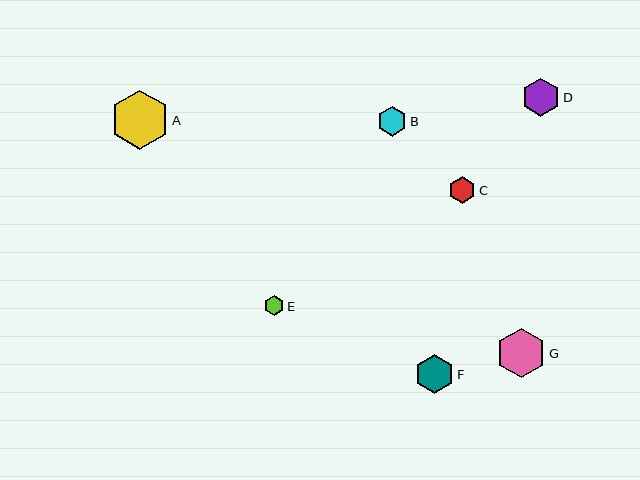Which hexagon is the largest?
Hexagon A is the largest with a size of approximately 59 pixels.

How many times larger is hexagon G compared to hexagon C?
Hexagon G is approximately 1.9 times the size of hexagon C.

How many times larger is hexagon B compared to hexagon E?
Hexagon B is approximately 1.5 times the size of hexagon E.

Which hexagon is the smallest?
Hexagon E is the smallest with a size of approximately 20 pixels.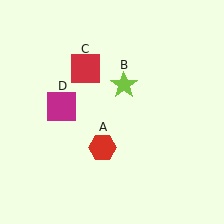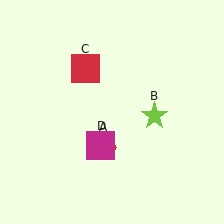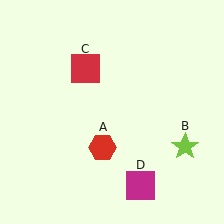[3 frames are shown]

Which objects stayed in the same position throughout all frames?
Red hexagon (object A) and red square (object C) remained stationary.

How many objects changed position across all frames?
2 objects changed position: lime star (object B), magenta square (object D).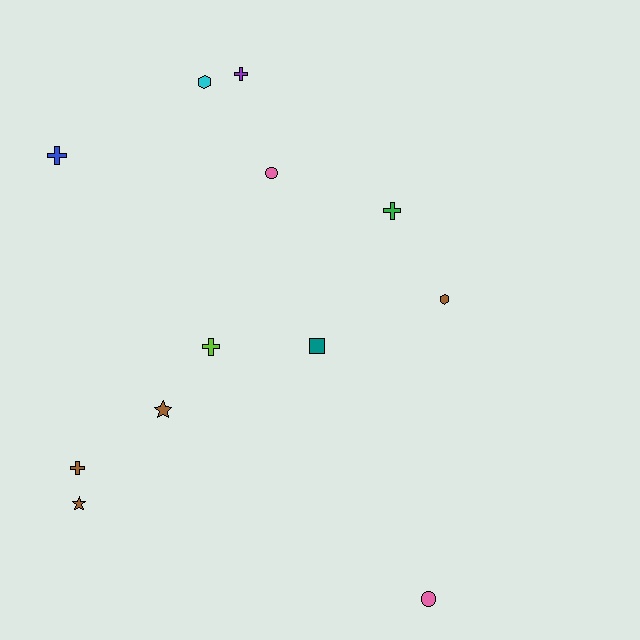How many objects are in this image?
There are 12 objects.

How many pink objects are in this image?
There are 2 pink objects.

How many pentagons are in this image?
There are no pentagons.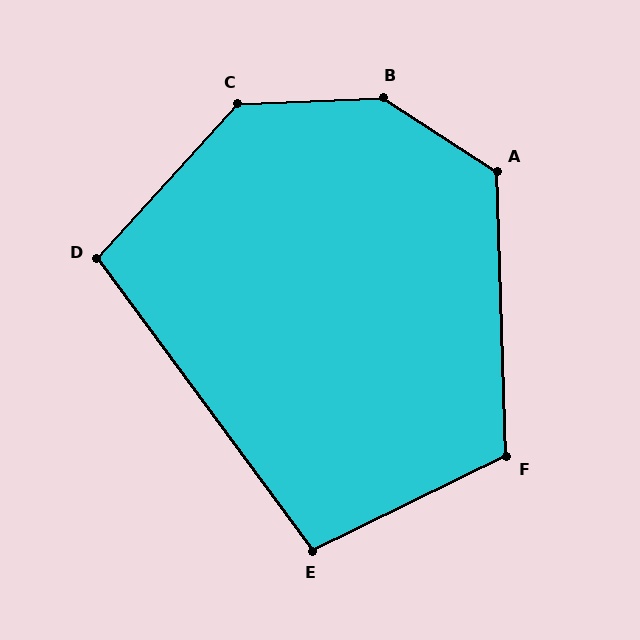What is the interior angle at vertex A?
Approximately 125 degrees (obtuse).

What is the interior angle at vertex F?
Approximately 114 degrees (obtuse).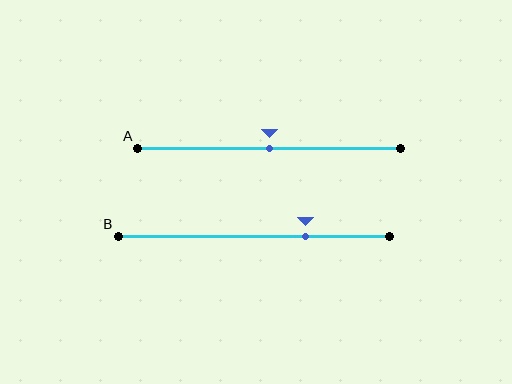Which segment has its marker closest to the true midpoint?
Segment A has its marker closest to the true midpoint.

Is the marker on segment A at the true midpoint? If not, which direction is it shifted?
Yes, the marker on segment A is at the true midpoint.